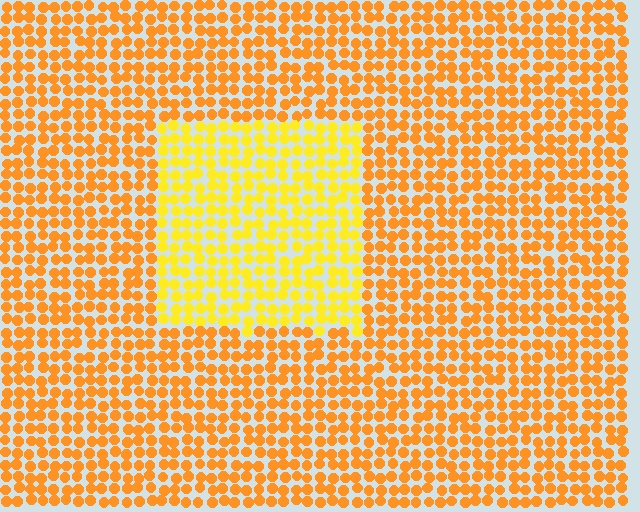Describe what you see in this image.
The image is filled with small orange elements in a uniform arrangement. A rectangle-shaped region is visible where the elements are tinted to a slightly different hue, forming a subtle color boundary.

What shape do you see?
I see a rectangle.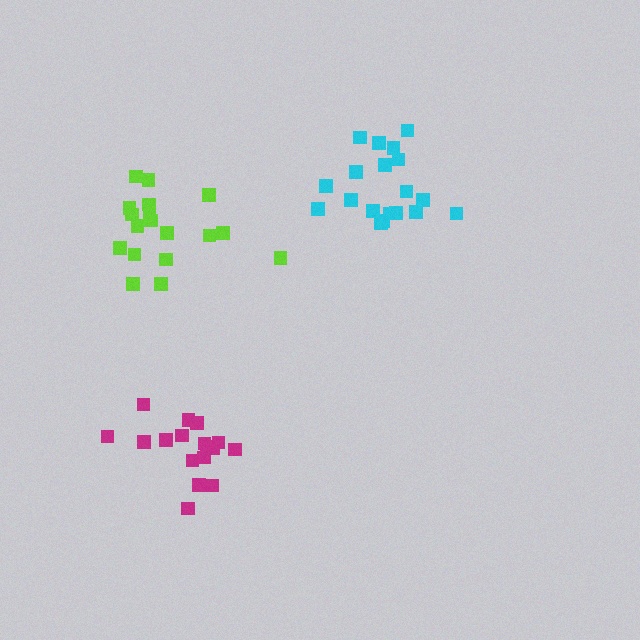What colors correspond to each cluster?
The clusters are colored: magenta, lime, cyan.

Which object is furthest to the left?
The lime cluster is leftmost.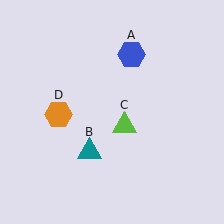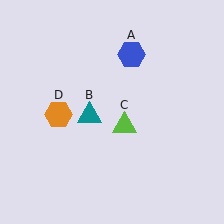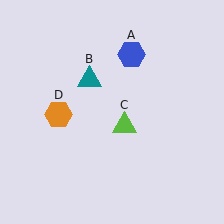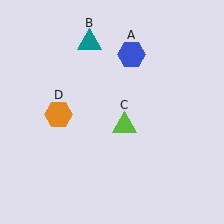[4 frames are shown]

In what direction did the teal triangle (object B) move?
The teal triangle (object B) moved up.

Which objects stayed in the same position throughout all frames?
Blue hexagon (object A) and lime triangle (object C) and orange hexagon (object D) remained stationary.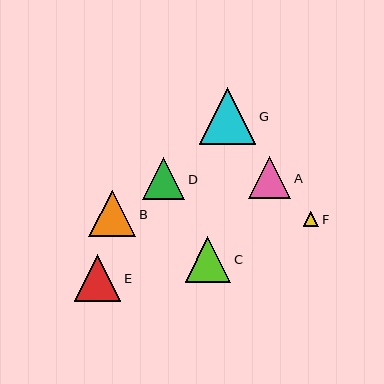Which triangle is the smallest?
Triangle F is the smallest with a size of approximately 16 pixels.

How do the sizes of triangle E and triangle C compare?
Triangle E and triangle C are approximately the same size.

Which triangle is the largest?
Triangle G is the largest with a size of approximately 56 pixels.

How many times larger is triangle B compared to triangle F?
Triangle B is approximately 3.0 times the size of triangle F.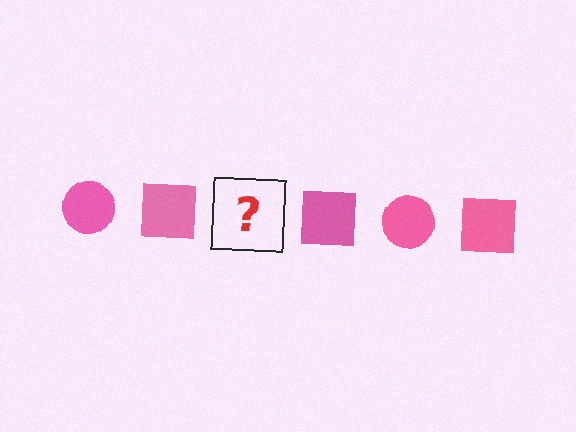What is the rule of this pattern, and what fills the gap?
The rule is that the pattern cycles through circle, square shapes in pink. The gap should be filled with a pink circle.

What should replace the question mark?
The question mark should be replaced with a pink circle.